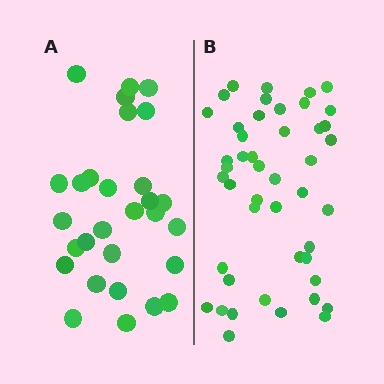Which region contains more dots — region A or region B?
Region B (the right region) has more dots.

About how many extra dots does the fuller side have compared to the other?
Region B has approximately 15 more dots than region A.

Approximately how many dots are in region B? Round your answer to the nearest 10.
About 50 dots. (The exact count is 46, which rounds to 50.)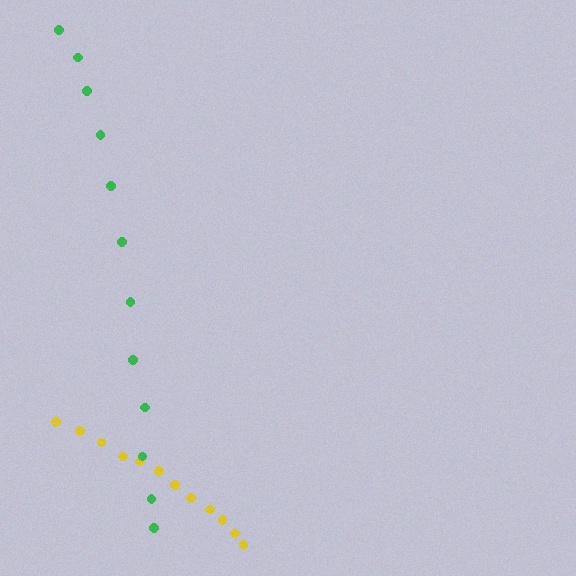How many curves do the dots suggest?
There are 2 distinct paths.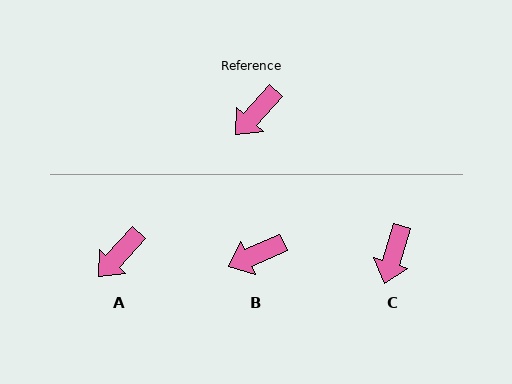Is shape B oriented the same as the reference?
No, it is off by about 24 degrees.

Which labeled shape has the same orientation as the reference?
A.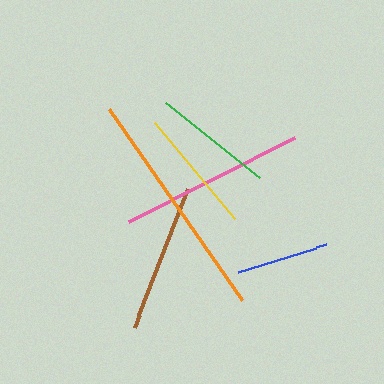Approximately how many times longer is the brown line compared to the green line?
The brown line is approximately 1.2 times the length of the green line.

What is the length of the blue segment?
The blue segment is approximately 92 pixels long.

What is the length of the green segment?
The green segment is approximately 120 pixels long.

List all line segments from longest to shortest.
From longest to shortest: orange, pink, brown, yellow, green, blue.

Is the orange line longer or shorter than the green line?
The orange line is longer than the green line.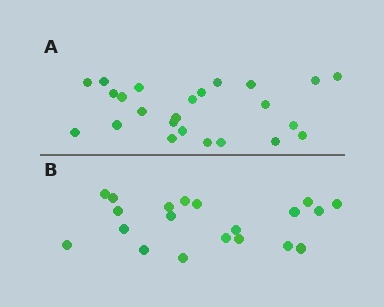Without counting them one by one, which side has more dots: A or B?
Region A (the top region) has more dots.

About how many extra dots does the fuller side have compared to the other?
Region A has about 4 more dots than region B.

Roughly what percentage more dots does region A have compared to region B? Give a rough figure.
About 20% more.